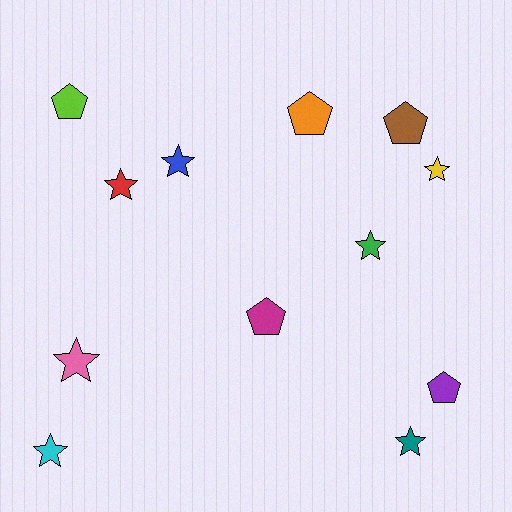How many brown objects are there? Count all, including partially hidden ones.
There is 1 brown object.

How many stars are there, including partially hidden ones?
There are 7 stars.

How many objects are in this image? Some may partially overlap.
There are 12 objects.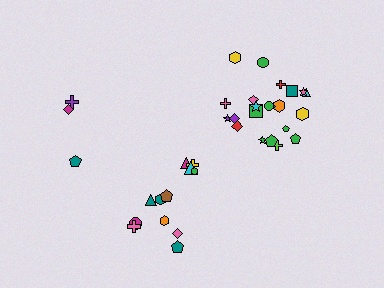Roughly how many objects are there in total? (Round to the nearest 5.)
Roughly 35 objects in total.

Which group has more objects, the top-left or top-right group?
The top-right group.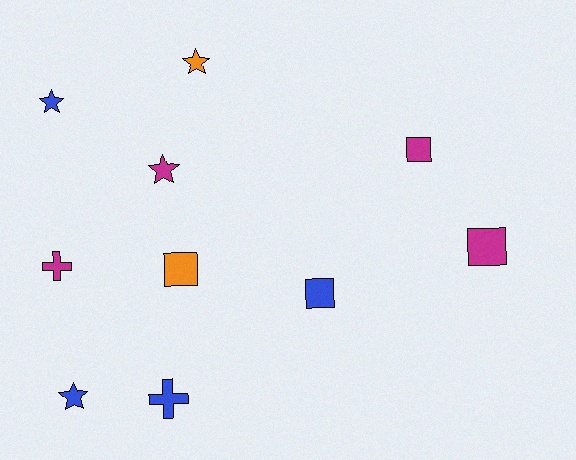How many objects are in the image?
There are 10 objects.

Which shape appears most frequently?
Star, with 4 objects.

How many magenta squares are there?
There are 2 magenta squares.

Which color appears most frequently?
Blue, with 4 objects.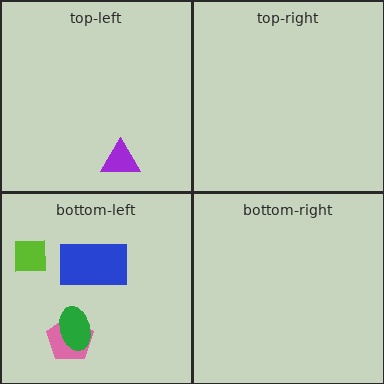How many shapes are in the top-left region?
1.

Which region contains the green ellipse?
The bottom-left region.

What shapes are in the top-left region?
The purple triangle.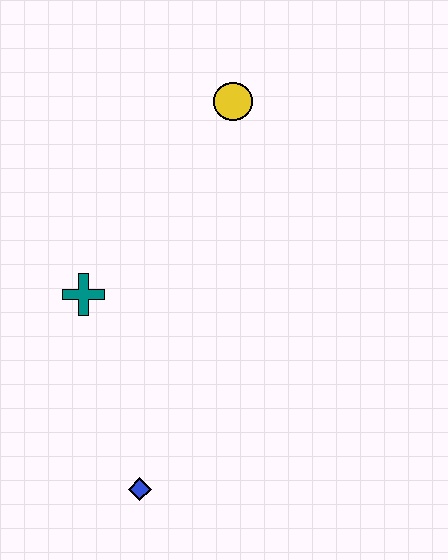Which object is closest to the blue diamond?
The teal cross is closest to the blue diamond.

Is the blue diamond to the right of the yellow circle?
No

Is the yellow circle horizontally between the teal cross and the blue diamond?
No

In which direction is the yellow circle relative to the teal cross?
The yellow circle is above the teal cross.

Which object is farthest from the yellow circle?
The blue diamond is farthest from the yellow circle.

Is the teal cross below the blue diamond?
No